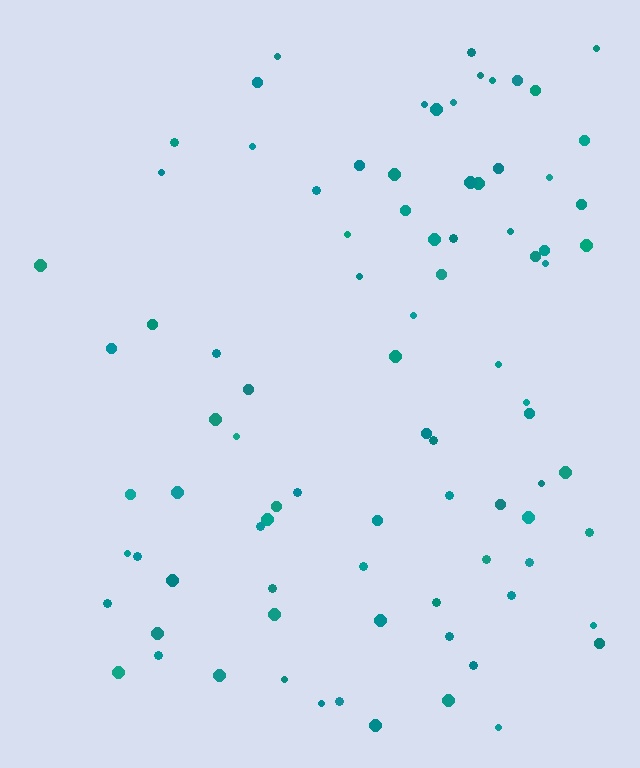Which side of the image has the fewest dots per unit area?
The left.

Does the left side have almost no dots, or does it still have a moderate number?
Still a moderate number, just noticeably fewer than the right.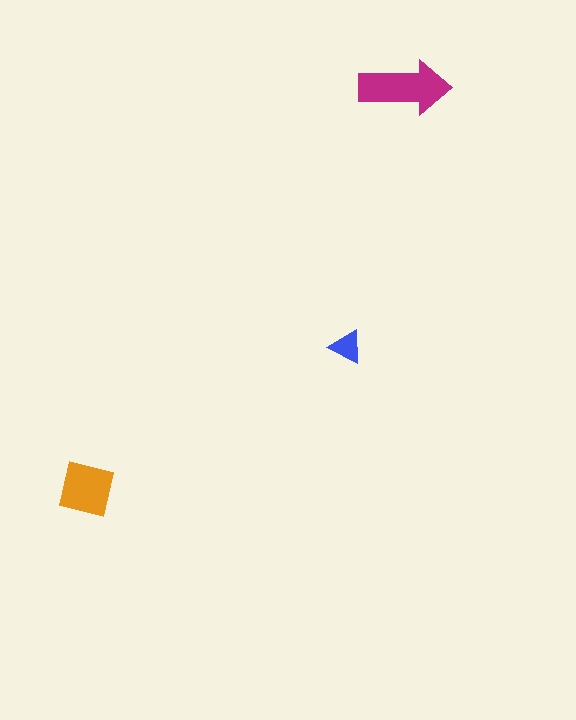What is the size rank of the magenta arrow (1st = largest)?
1st.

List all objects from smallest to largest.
The blue triangle, the orange square, the magenta arrow.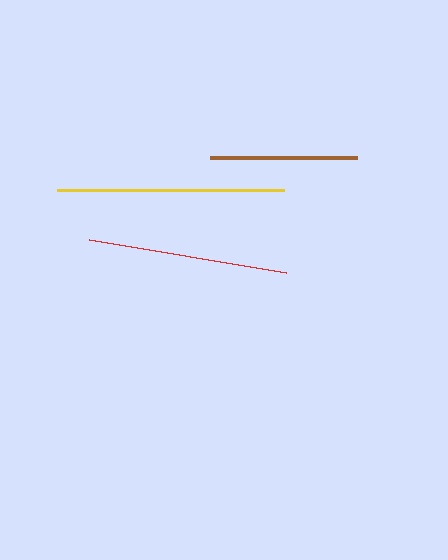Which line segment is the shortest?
The brown line is the shortest at approximately 147 pixels.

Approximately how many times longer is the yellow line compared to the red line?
The yellow line is approximately 1.1 times the length of the red line.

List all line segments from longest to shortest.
From longest to shortest: yellow, red, brown.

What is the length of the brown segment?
The brown segment is approximately 147 pixels long.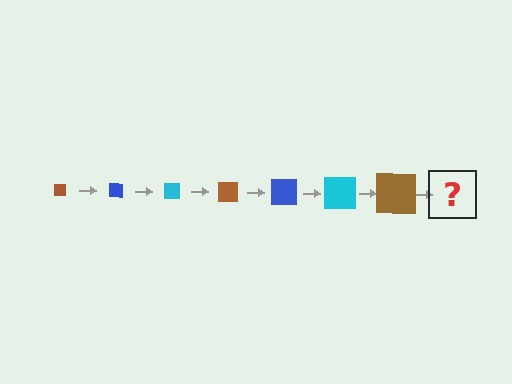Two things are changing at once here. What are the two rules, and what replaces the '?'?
The two rules are that the square grows larger each step and the color cycles through brown, blue, and cyan. The '?' should be a blue square, larger than the previous one.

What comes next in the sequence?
The next element should be a blue square, larger than the previous one.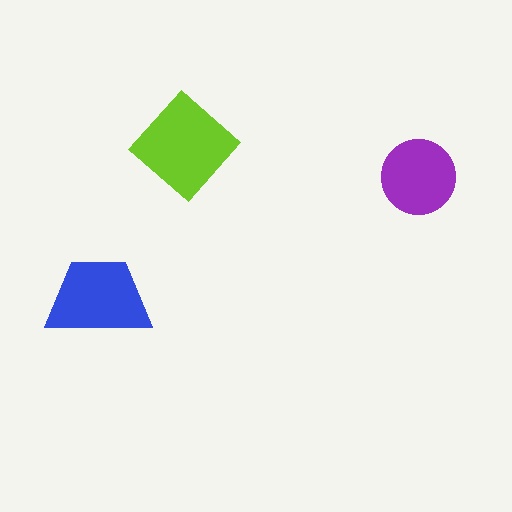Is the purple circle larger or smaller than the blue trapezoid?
Smaller.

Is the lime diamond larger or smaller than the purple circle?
Larger.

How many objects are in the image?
There are 3 objects in the image.